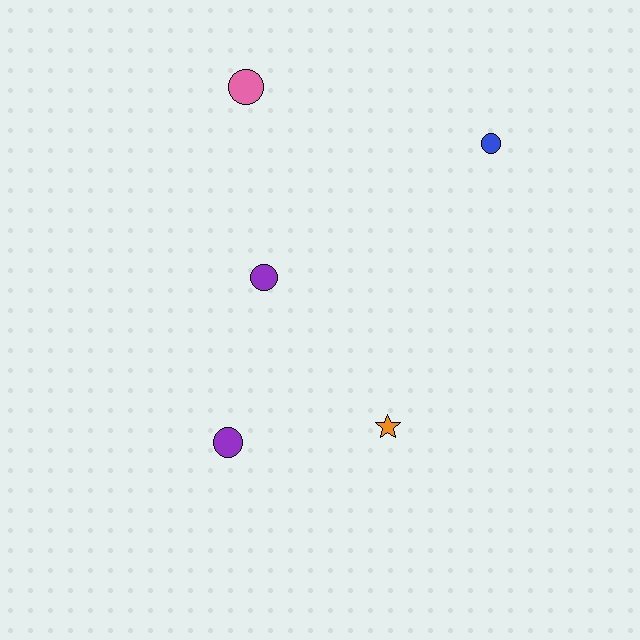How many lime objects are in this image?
There are no lime objects.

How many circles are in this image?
There are 4 circles.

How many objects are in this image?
There are 5 objects.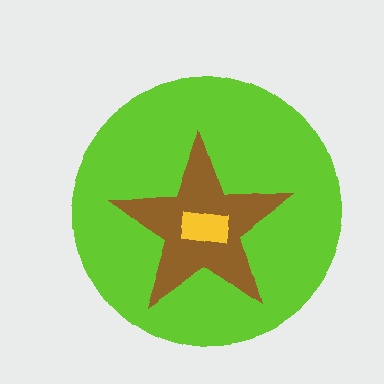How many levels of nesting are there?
3.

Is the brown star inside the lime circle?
Yes.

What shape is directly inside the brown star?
The yellow rectangle.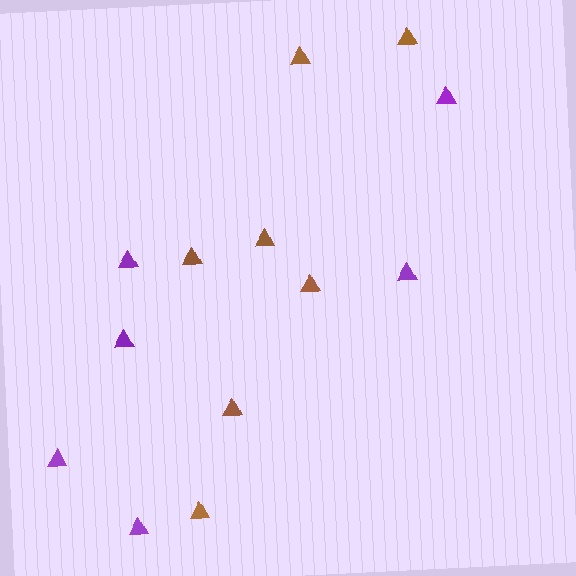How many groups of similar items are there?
There are 2 groups: one group of brown triangles (7) and one group of purple triangles (6).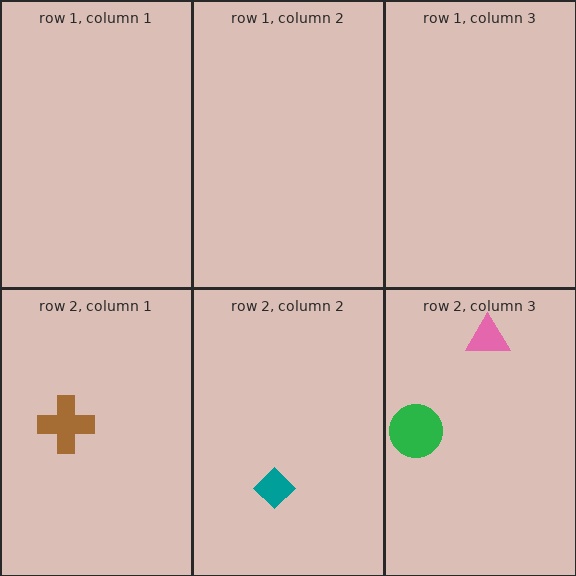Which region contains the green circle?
The row 2, column 3 region.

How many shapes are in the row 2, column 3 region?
2.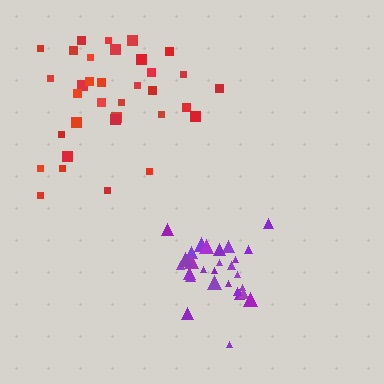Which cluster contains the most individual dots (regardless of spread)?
Red (34).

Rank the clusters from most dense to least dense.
purple, red.